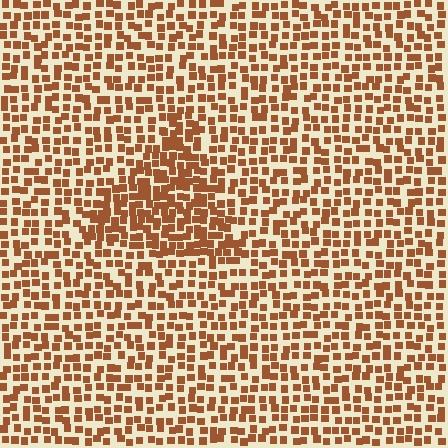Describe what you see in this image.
The image contains small brown elements arranged at two different densities. A triangle-shaped region is visible where the elements are more densely packed than the surrounding area.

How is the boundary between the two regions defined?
The boundary is defined by a change in element density (approximately 1.7x ratio). All elements are the same color, size, and shape.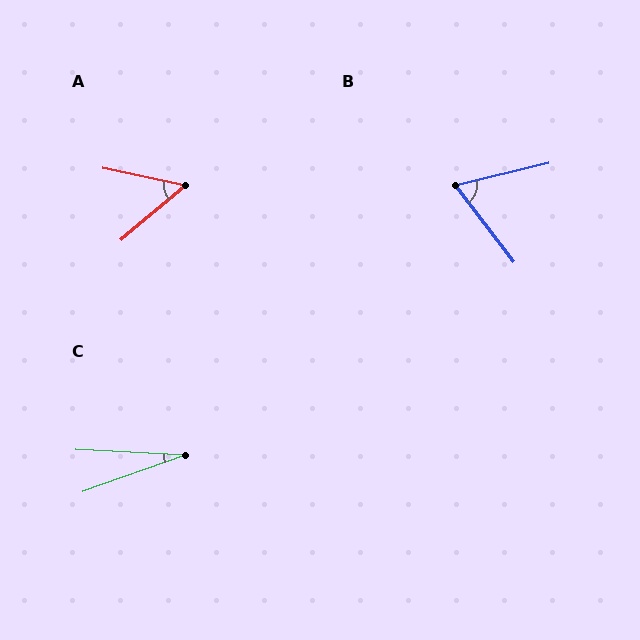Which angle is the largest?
B, at approximately 66 degrees.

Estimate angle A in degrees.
Approximately 52 degrees.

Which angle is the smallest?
C, at approximately 23 degrees.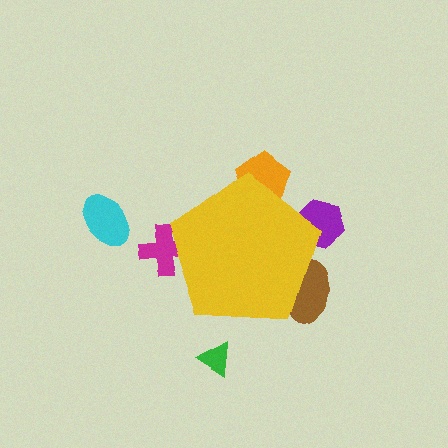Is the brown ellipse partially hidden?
Yes, the brown ellipse is partially hidden behind the yellow pentagon.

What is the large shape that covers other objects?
A yellow pentagon.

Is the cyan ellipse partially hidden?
No, the cyan ellipse is fully visible.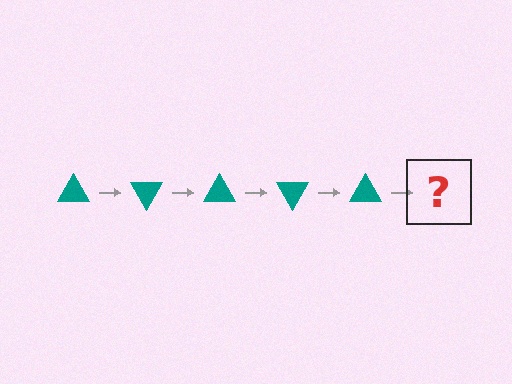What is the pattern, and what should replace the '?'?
The pattern is that the triangle rotates 60 degrees each step. The '?' should be a teal triangle rotated 300 degrees.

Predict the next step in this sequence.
The next step is a teal triangle rotated 300 degrees.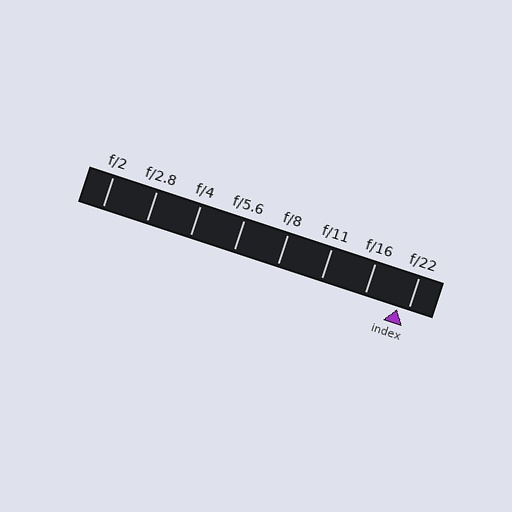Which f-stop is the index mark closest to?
The index mark is closest to f/22.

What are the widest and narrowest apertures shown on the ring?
The widest aperture shown is f/2 and the narrowest is f/22.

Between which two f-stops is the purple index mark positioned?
The index mark is between f/16 and f/22.